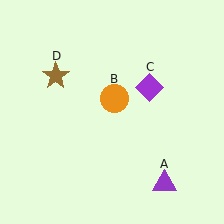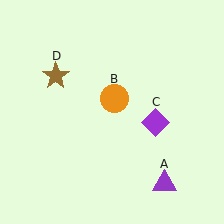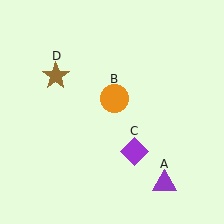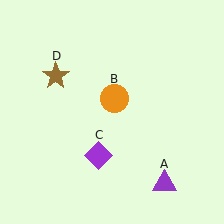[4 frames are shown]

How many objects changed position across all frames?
1 object changed position: purple diamond (object C).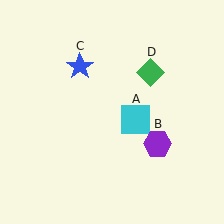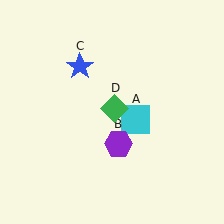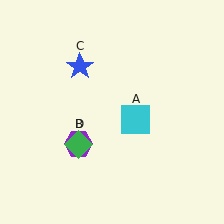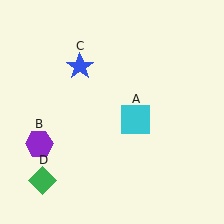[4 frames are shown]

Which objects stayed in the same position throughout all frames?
Cyan square (object A) and blue star (object C) remained stationary.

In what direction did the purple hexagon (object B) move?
The purple hexagon (object B) moved left.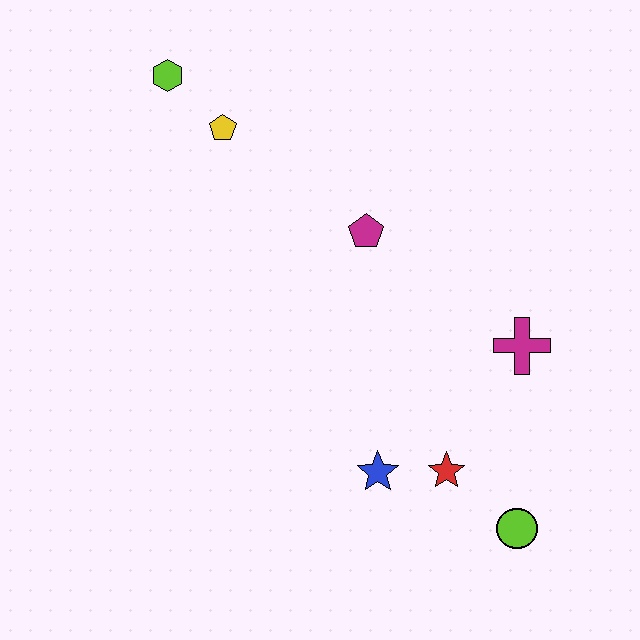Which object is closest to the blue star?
The red star is closest to the blue star.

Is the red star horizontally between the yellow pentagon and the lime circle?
Yes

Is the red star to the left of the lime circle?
Yes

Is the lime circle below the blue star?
Yes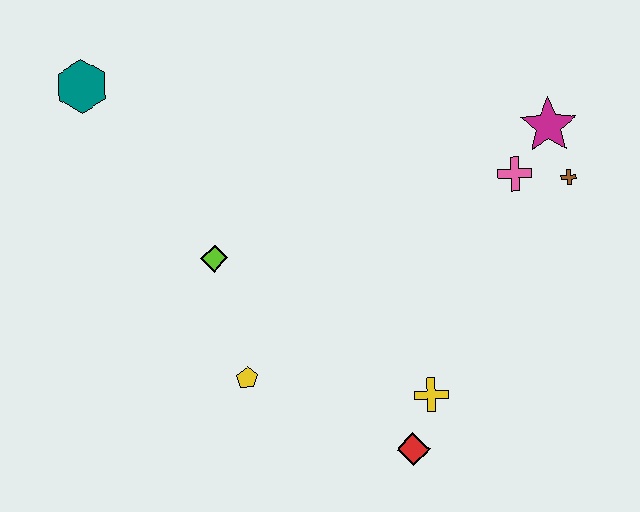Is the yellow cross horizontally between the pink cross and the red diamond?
Yes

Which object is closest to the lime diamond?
The yellow pentagon is closest to the lime diamond.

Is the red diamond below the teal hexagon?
Yes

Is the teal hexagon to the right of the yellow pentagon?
No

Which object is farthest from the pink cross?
The teal hexagon is farthest from the pink cross.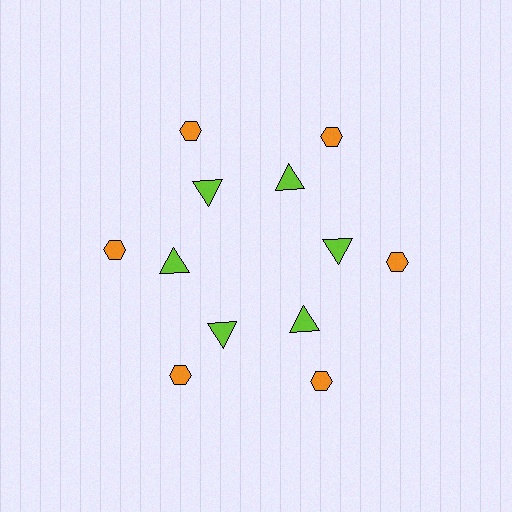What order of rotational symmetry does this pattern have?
This pattern has 6-fold rotational symmetry.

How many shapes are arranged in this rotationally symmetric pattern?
There are 12 shapes, arranged in 6 groups of 2.